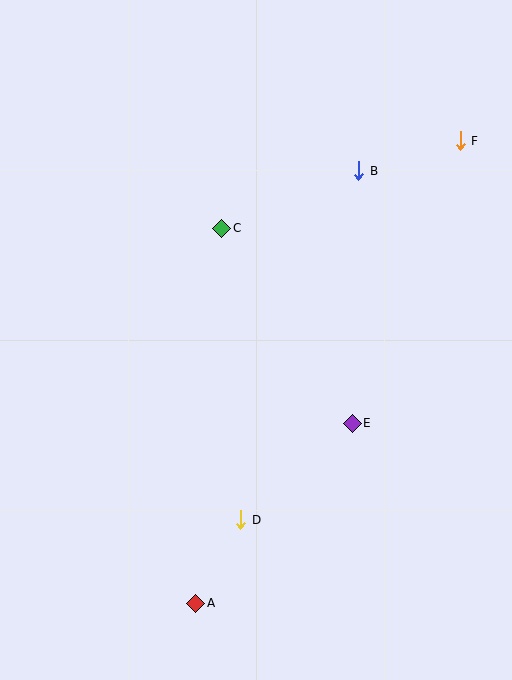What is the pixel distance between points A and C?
The distance between A and C is 376 pixels.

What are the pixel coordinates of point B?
Point B is at (359, 171).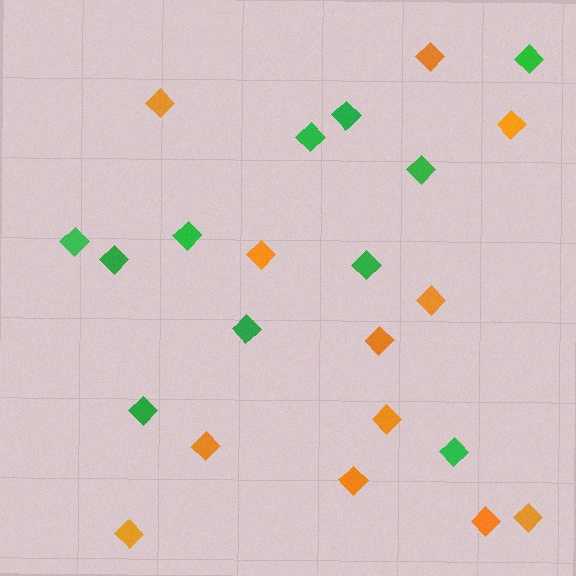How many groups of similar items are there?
There are 2 groups: one group of green diamonds (11) and one group of orange diamonds (12).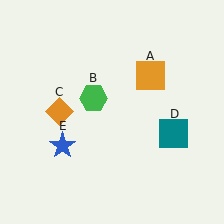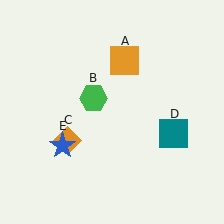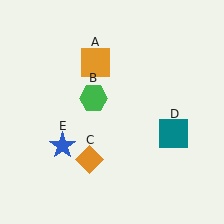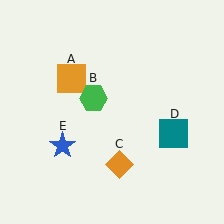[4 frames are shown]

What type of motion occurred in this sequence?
The orange square (object A), orange diamond (object C) rotated counterclockwise around the center of the scene.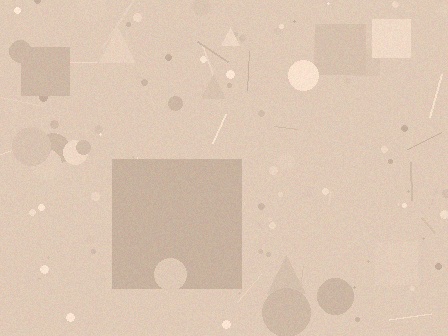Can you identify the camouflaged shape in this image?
The camouflaged shape is a square.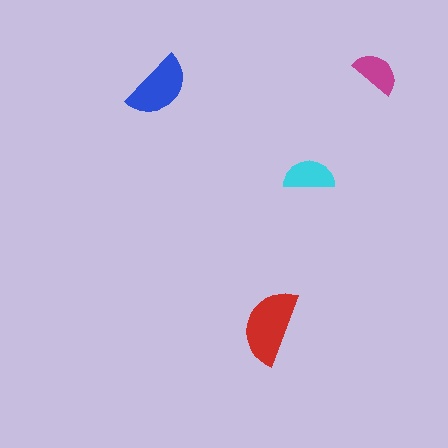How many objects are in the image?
There are 4 objects in the image.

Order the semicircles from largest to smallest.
the red one, the blue one, the cyan one, the magenta one.